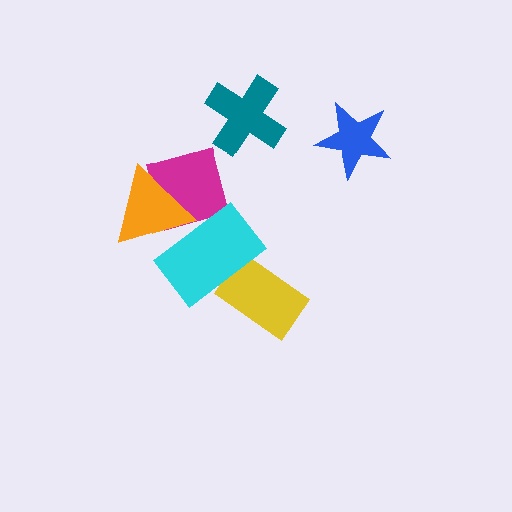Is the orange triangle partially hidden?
Yes, it is partially covered by another shape.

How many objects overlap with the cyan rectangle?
3 objects overlap with the cyan rectangle.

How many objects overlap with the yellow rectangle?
1 object overlaps with the yellow rectangle.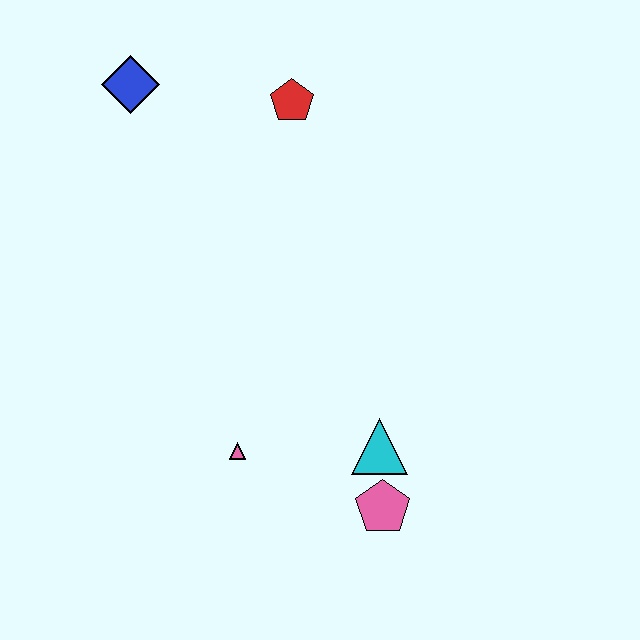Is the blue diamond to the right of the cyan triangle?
No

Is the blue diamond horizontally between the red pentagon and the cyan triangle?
No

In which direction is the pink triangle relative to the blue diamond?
The pink triangle is below the blue diamond.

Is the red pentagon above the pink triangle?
Yes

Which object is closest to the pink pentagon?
The cyan triangle is closest to the pink pentagon.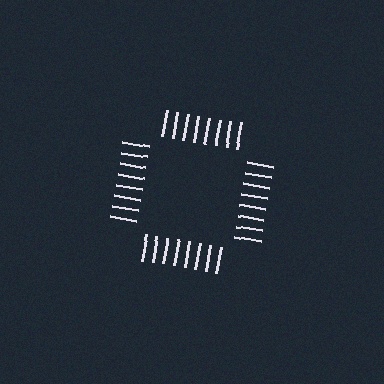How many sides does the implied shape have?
4 sides — the line-ends trace a square.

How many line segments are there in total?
32 — 8 along each of the 4 edges.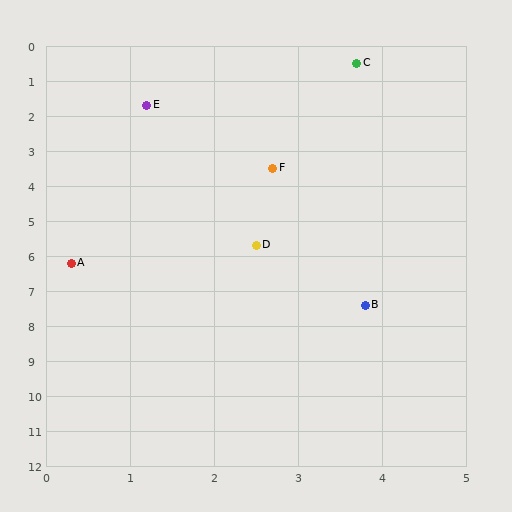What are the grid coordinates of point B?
Point B is at approximately (3.8, 7.4).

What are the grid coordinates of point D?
Point D is at approximately (2.5, 5.7).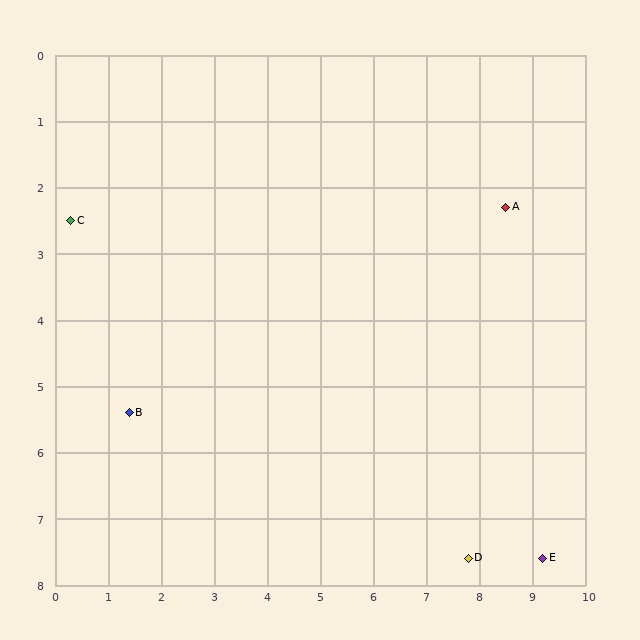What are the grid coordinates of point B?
Point B is at approximately (1.4, 5.4).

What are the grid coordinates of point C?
Point C is at approximately (0.3, 2.5).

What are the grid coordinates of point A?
Point A is at approximately (8.5, 2.3).